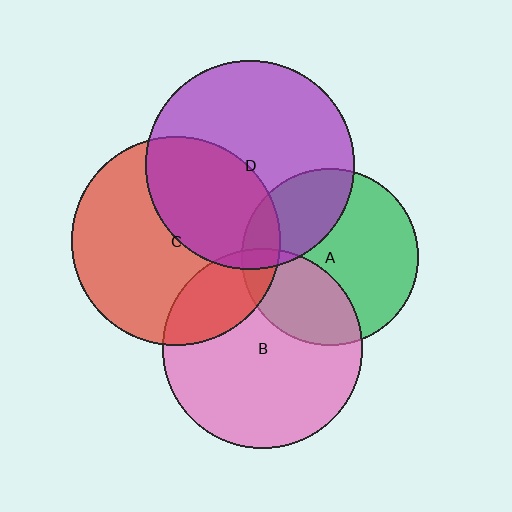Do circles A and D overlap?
Yes.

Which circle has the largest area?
Circle C (red).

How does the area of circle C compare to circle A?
Approximately 1.4 times.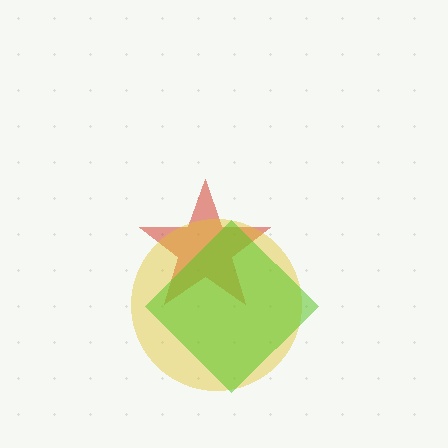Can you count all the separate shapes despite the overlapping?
Yes, there are 3 separate shapes.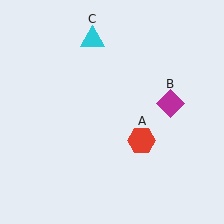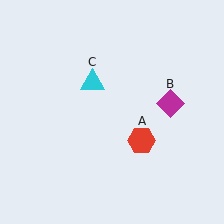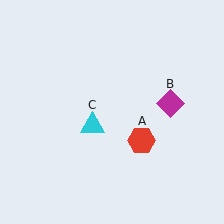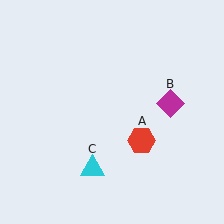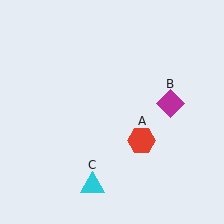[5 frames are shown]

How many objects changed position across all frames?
1 object changed position: cyan triangle (object C).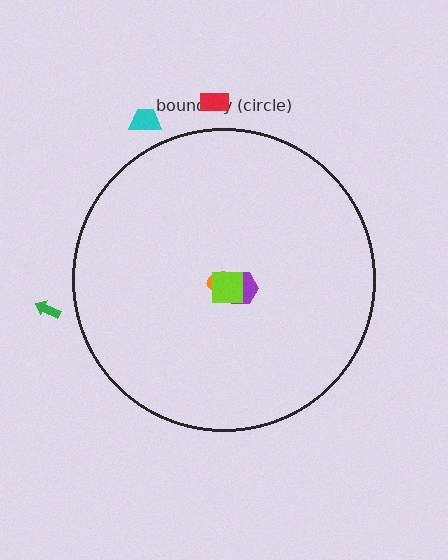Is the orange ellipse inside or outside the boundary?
Inside.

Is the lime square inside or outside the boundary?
Inside.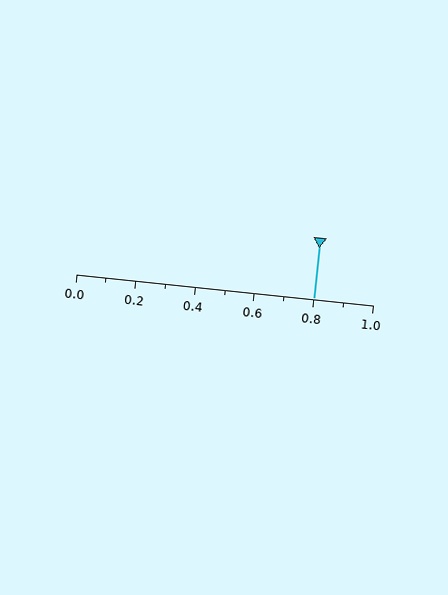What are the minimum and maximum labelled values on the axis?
The axis runs from 0.0 to 1.0.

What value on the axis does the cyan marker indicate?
The marker indicates approximately 0.8.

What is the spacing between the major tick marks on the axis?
The major ticks are spaced 0.2 apart.